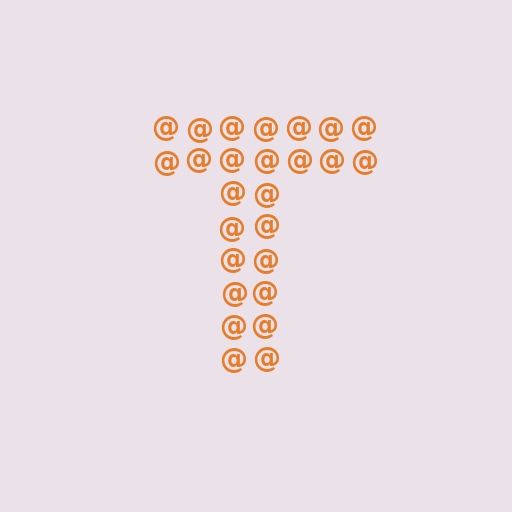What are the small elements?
The small elements are at signs.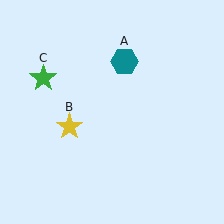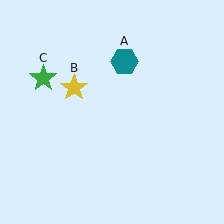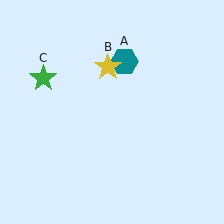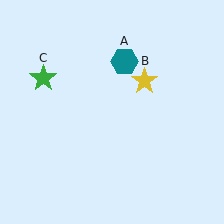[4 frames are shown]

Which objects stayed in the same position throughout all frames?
Teal hexagon (object A) and green star (object C) remained stationary.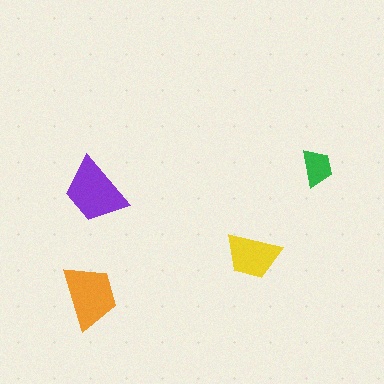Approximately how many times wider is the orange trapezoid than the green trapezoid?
About 1.5 times wider.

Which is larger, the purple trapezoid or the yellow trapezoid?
The purple one.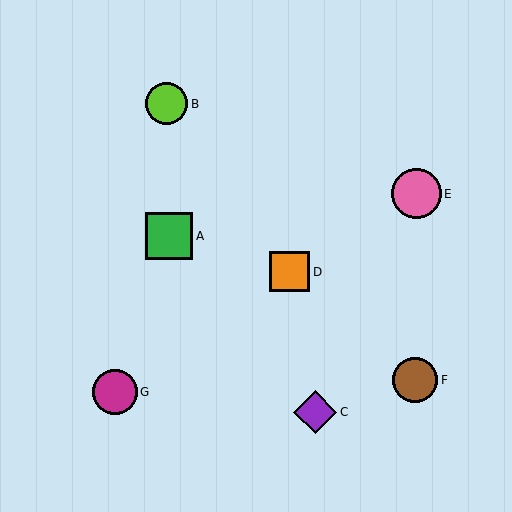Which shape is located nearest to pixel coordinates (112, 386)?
The magenta circle (labeled G) at (115, 392) is nearest to that location.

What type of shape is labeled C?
Shape C is a purple diamond.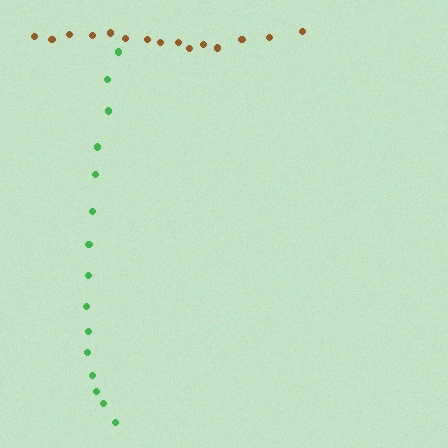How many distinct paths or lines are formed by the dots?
There are 2 distinct paths.